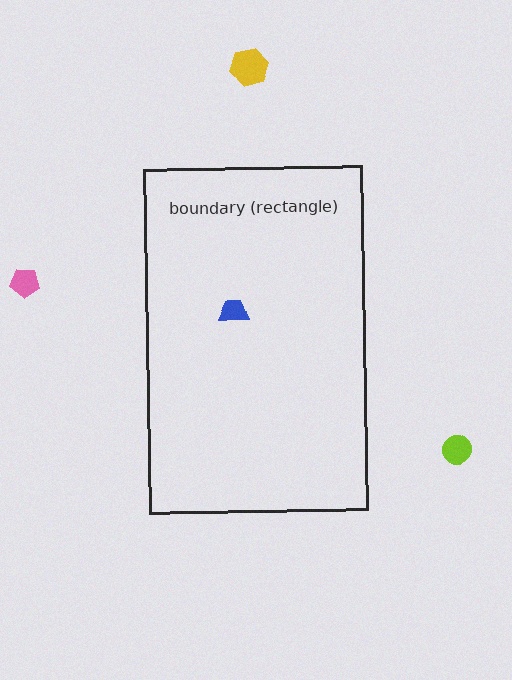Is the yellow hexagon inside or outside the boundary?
Outside.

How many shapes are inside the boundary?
1 inside, 3 outside.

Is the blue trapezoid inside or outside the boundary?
Inside.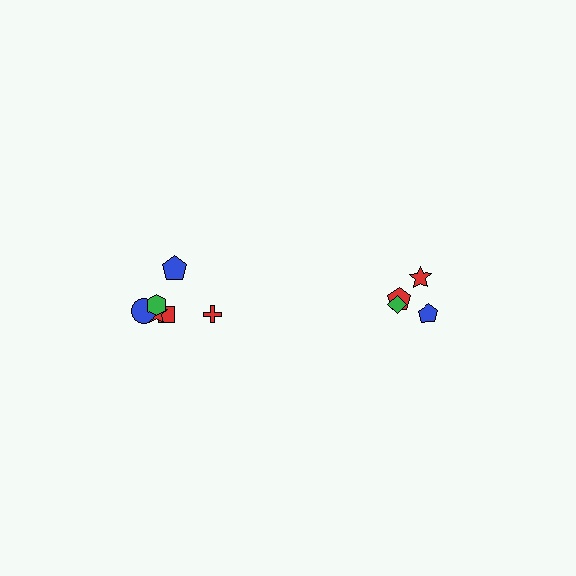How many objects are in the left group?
There are 6 objects.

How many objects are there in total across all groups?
There are 10 objects.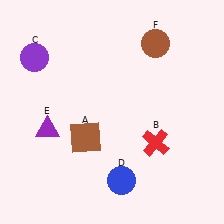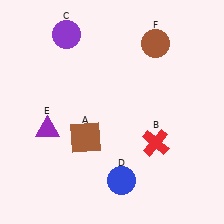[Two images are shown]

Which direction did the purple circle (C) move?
The purple circle (C) moved right.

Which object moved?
The purple circle (C) moved right.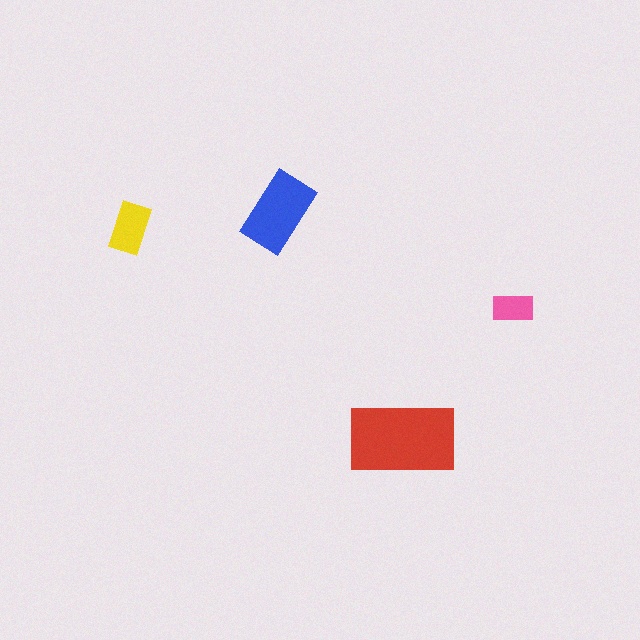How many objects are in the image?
There are 4 objects in the image.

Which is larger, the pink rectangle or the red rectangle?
The red one.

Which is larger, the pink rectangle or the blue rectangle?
The blue one.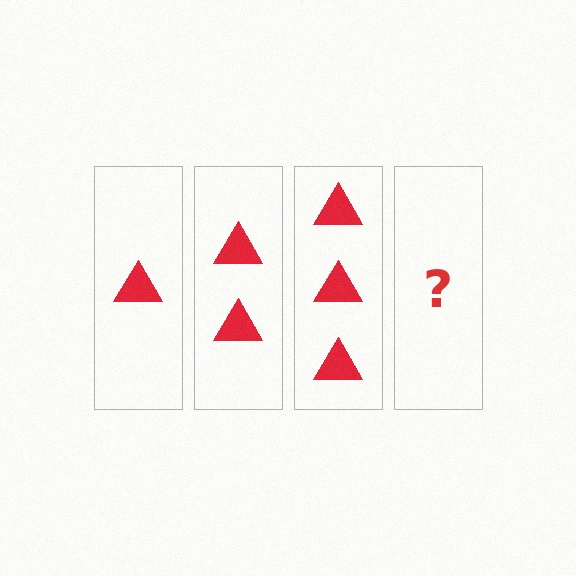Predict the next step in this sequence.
The next step is 4 triangles.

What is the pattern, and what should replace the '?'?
The pattern is that each step adds one more triangle. The '?' should be 4 triangles.